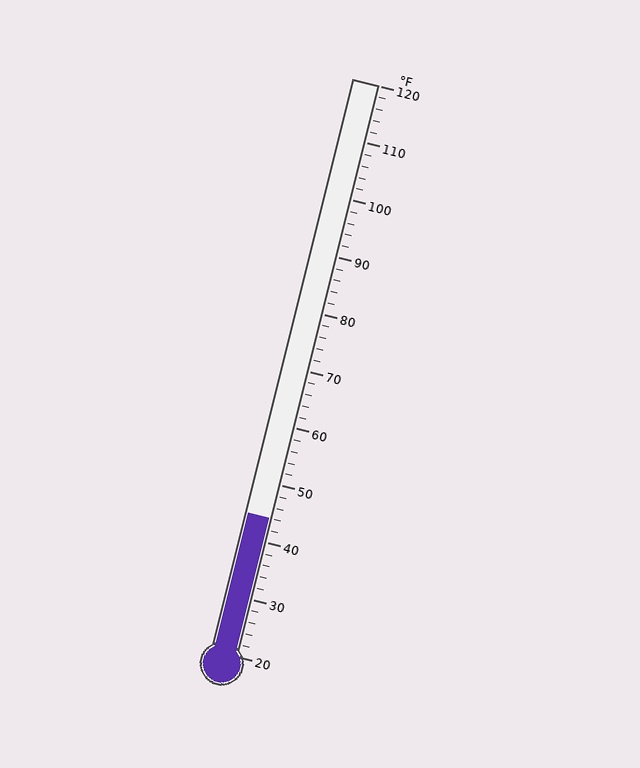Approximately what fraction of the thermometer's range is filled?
The thermometer is filled to approximately 25% of its range.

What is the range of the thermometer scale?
The thermometer scale ranges from 20°F to 120°F.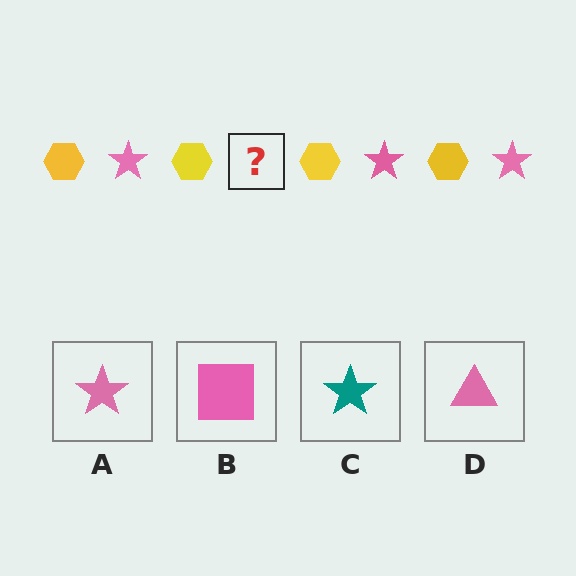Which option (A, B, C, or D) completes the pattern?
A.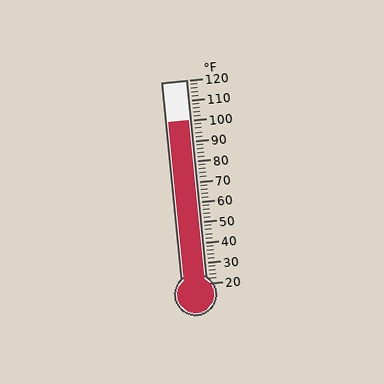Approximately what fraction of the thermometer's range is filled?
The thermometer is filled to approximately 80% of its range.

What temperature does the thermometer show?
The thermometer shows approximately 100°F.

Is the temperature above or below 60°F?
The temperature is above 60°F.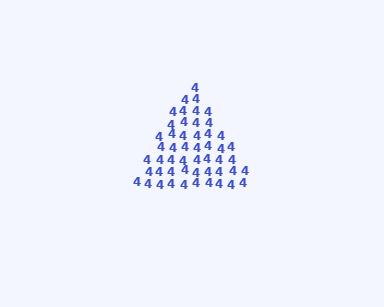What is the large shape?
The large shape is a triangle.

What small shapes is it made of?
It is made of small digit 4's.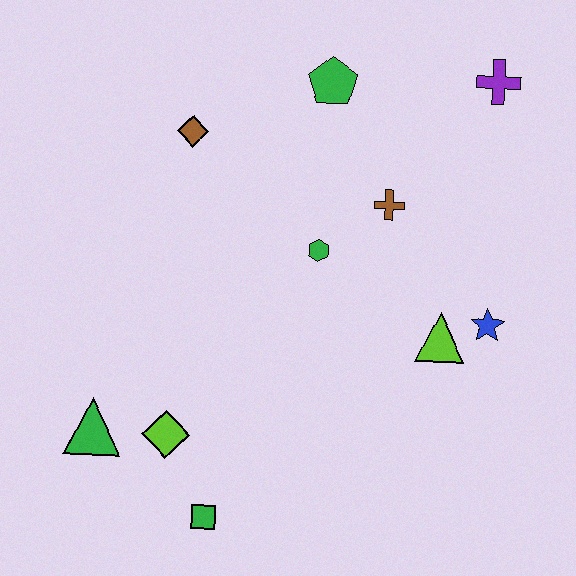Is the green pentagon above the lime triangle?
Yes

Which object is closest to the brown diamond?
The green pentagon is closest to the brown diamond.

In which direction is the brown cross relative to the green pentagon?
The brown cross is below the green pentagon.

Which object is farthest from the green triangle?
The purple cross is farthest from the green triangle.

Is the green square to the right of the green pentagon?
No